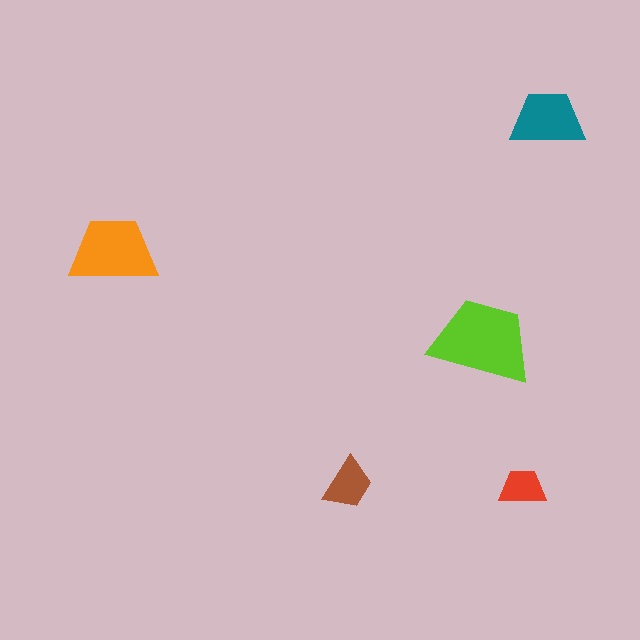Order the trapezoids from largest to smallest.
the lime one, the orange one, the teal one, the brown one, the red one.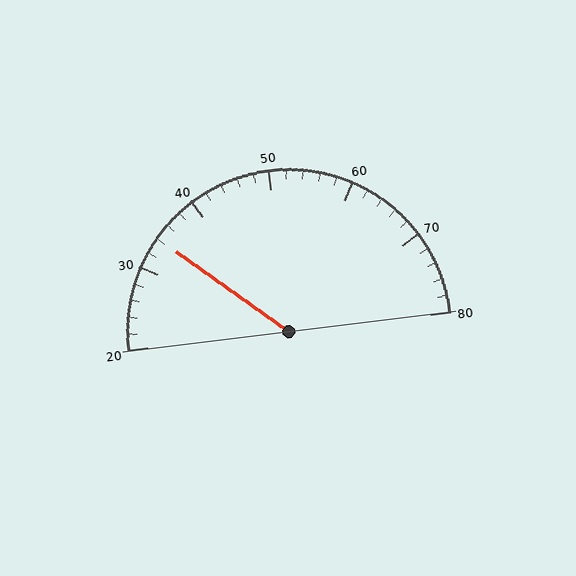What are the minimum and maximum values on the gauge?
The gauge ranges from 20 to 80.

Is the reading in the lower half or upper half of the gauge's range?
The reading is in the lower half of the range (20 to 80).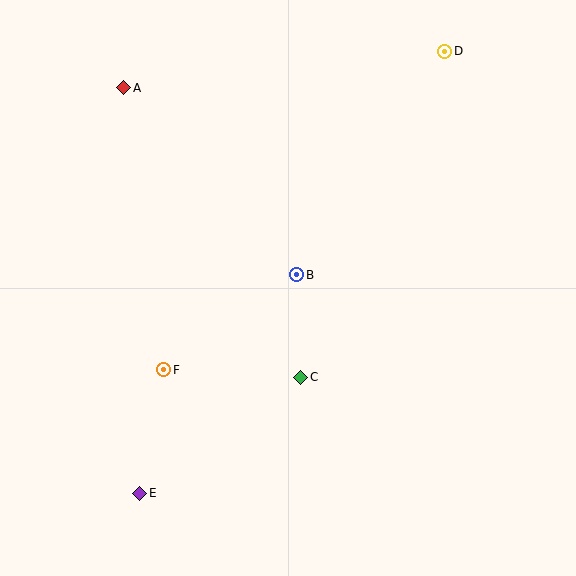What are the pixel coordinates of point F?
Point F is at (164, 370).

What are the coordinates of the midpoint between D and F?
The midpoint between D and F is at (304, 210).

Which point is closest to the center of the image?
Point B at (297, 275) is closest to the center.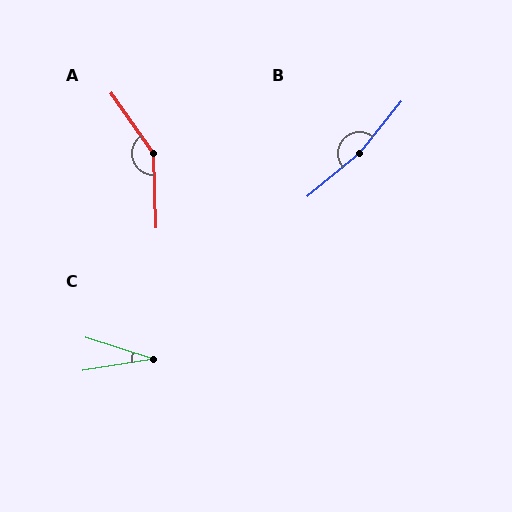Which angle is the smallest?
C, at approximately 26 degrees.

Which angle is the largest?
B, at approximately 168 degrees.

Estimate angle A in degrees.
Approximately 147 degrees.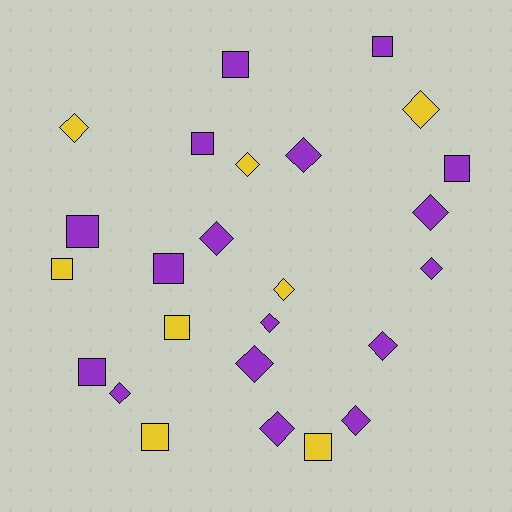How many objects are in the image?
There are 25 objects.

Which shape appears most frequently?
Diamond, with 14 objects.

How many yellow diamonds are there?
There are 4 yellow diamonds.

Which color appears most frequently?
Purple, with 17 objects.